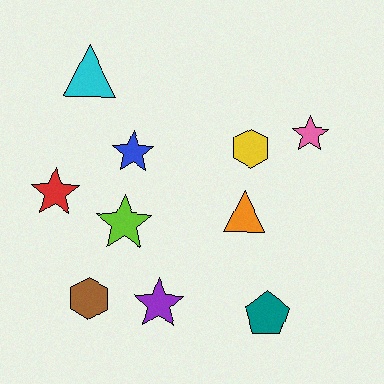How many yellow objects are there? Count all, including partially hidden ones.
There is 1 yellow object.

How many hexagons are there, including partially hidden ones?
There are 2 hexagons.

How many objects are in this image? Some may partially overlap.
There are 10 objects.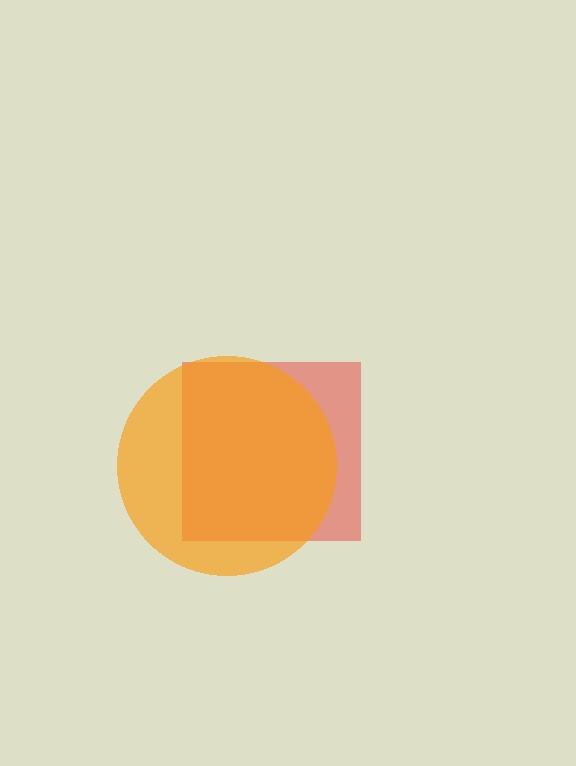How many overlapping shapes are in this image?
There are 2 overlapping shapes in the image.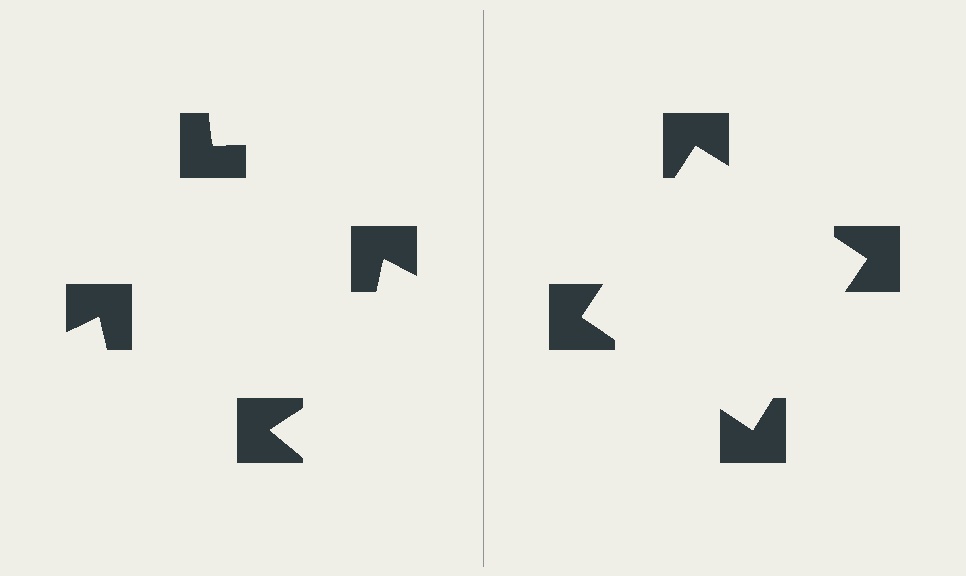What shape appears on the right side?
An illusory square.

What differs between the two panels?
The notched squares are positioned identically on both sides; only the wedge orientations differ. On the right they align to a square; on the left they are misaligned.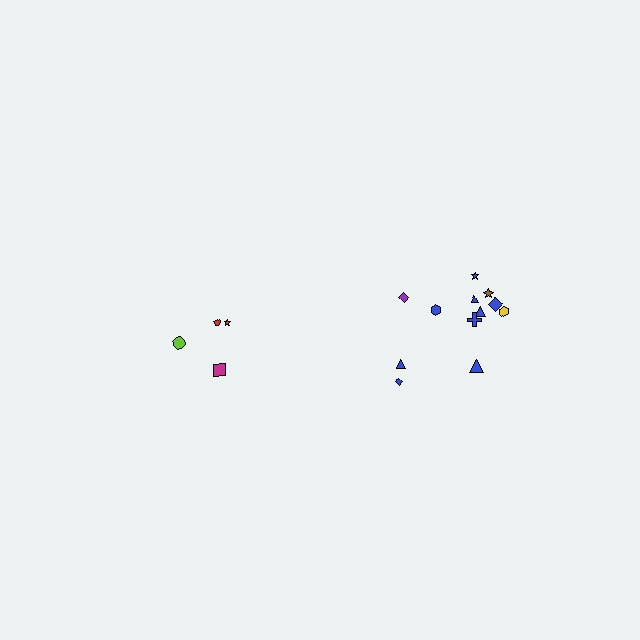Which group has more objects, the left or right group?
The right group.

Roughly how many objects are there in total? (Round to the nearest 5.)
Roughly 15 objects in total.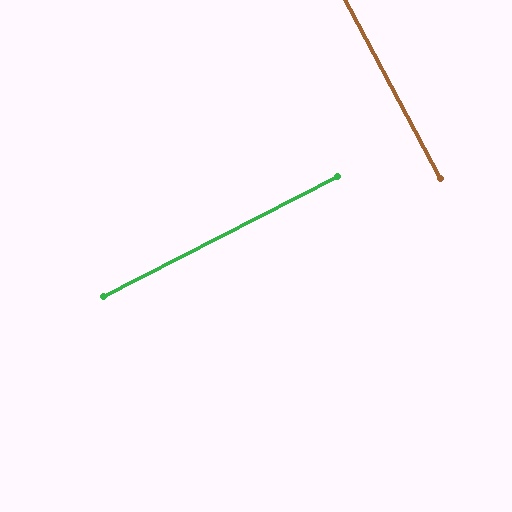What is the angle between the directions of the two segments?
Approximately 89 degrees.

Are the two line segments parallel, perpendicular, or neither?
Perpendicular — they meet at approximately 89°.